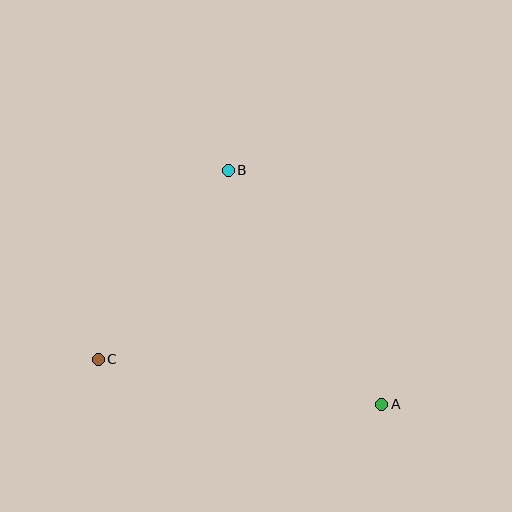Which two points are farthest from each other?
Points A and C are farthest from each other.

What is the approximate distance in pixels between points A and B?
The distance between A and B is approximately 280 pixels.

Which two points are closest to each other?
Points B and C are closest to each other.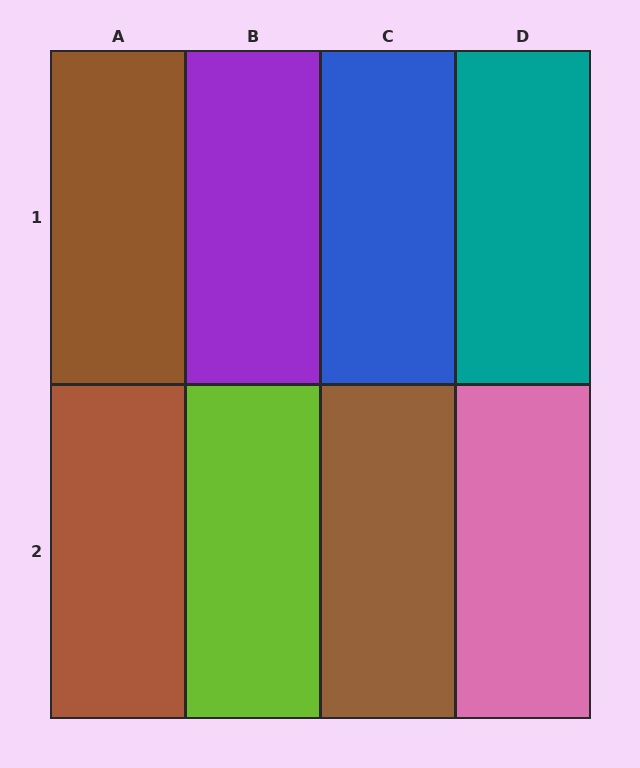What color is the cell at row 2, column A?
Brown.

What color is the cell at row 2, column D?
Pink.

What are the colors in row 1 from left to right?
Brown, purple, blue, teal.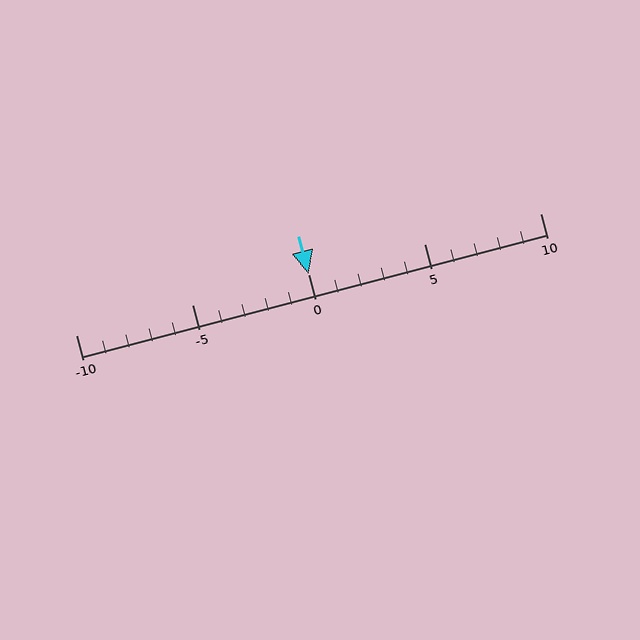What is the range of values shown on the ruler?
The ruler shows values from -10 to 10.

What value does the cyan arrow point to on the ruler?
The cyan arrow points to approximately 0.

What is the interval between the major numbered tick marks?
The major tick marks are spaced 5 units apart.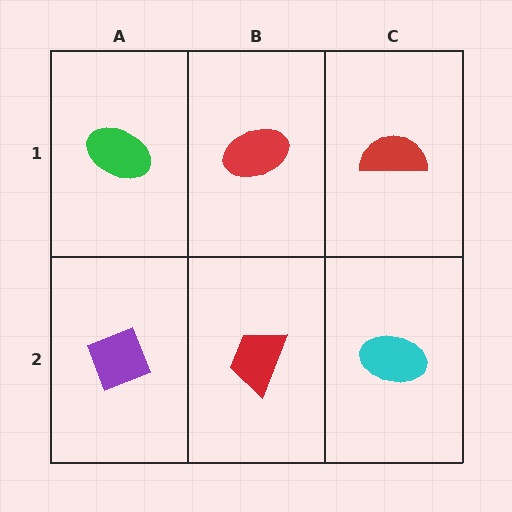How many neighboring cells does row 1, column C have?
2.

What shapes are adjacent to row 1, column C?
A cyan ellipse (row 2, column C), a red ellipse (row 1, column B).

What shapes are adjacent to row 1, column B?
A red trapezoid (row 2, column B), a green ellipse (row 1, column A), a red semicircle (row 1, column C).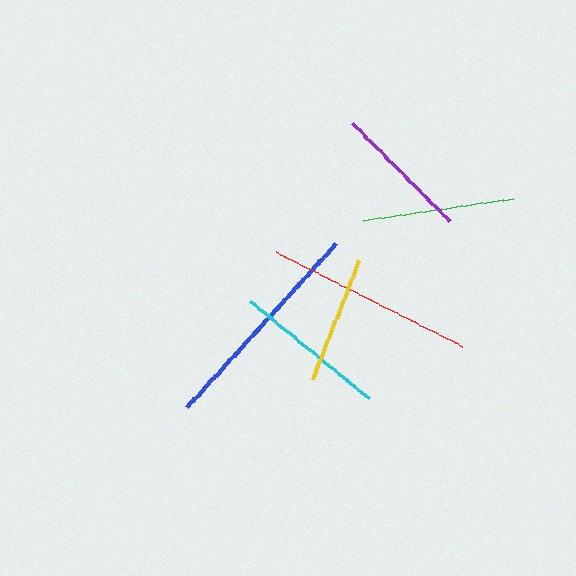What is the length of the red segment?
The red segment is approximately 209 pixels long.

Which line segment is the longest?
The blue line is the longest at approximately 222 pixels.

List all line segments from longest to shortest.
From longest to shortest: blue, red, cyan, green, purple, yellow.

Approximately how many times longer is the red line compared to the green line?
The red line is approximately 1.4 times the length of the green line.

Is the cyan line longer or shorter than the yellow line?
The cyan line is longer than the yellow line.